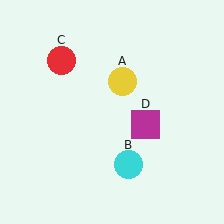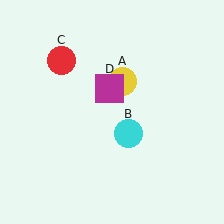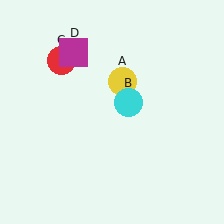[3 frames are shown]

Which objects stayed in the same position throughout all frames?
Yellow circle (object A) and red circle (object C) remained stationary.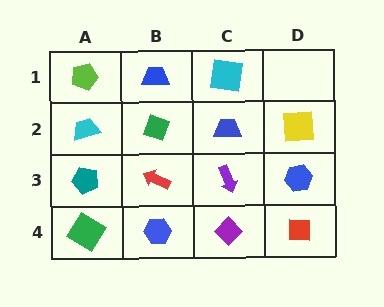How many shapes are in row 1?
3 shapes.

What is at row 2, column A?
A cyan trapezoid.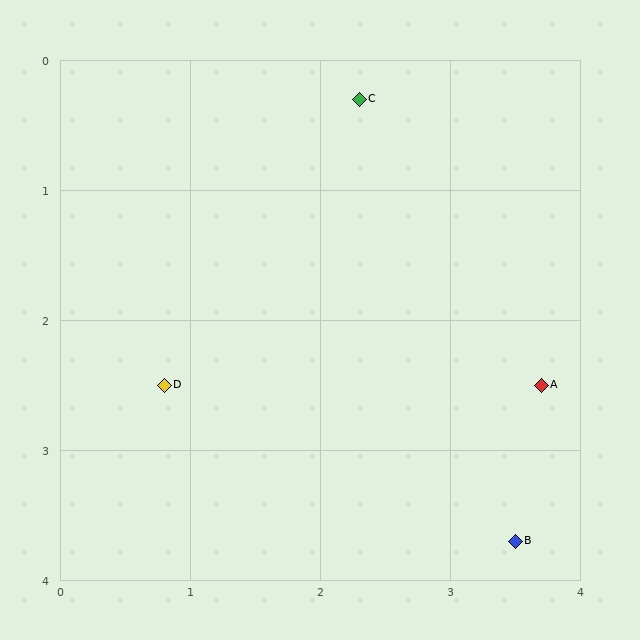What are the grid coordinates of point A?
Point A is at approximately (3.7, 2.5).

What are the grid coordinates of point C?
Point C is at approximately (2.3, 0.3).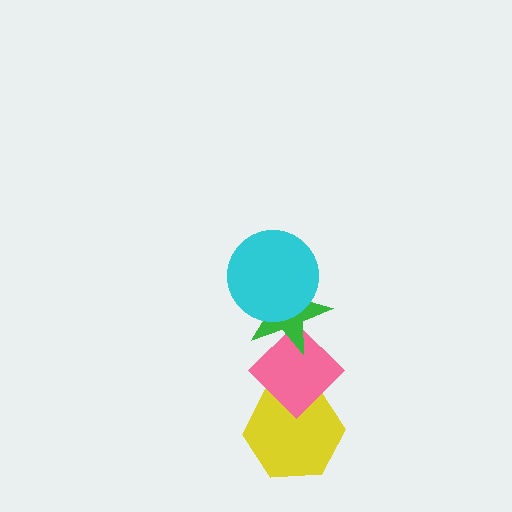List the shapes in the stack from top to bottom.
From top to bottom: the cyan circle, the green star, the pink diamond, the yellow hexagon.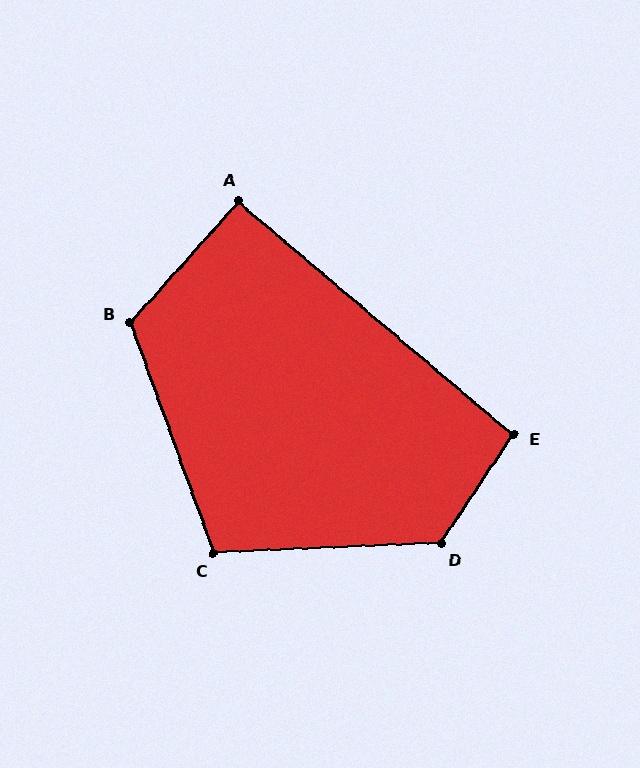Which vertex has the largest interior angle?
D, at approximately 126 degrees.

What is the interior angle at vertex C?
Approximately 107 degrees (obtuse).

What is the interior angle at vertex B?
Approximately 118 degrees (obtuse).